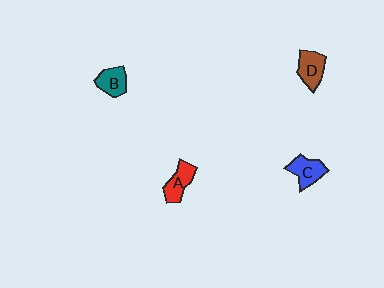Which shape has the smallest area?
Shape B (teal).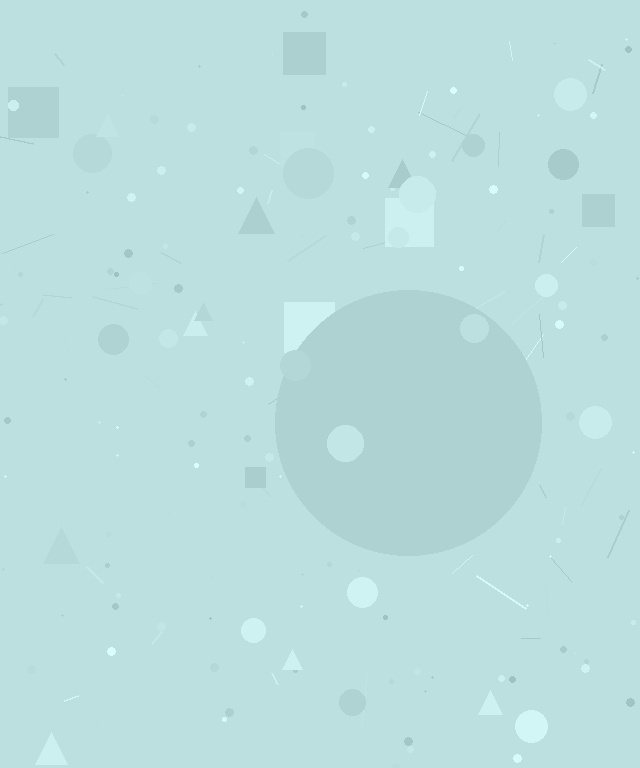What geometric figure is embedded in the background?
A circle is embedded in the background.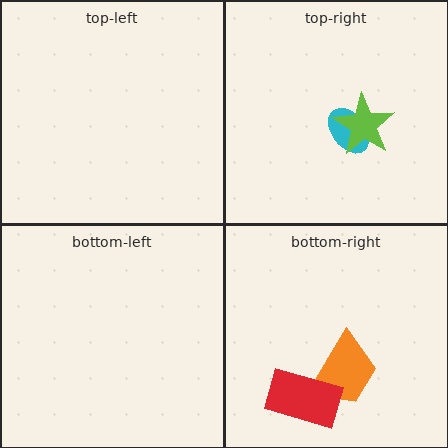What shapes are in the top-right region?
The cyan ellipse, the lime star.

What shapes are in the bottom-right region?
The orange trapezoid, the red rectangle.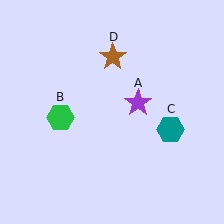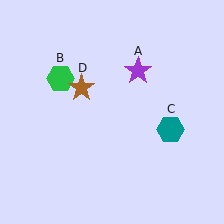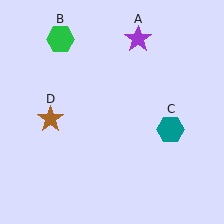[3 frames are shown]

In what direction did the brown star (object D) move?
The brown star (object D) moved down and to the left.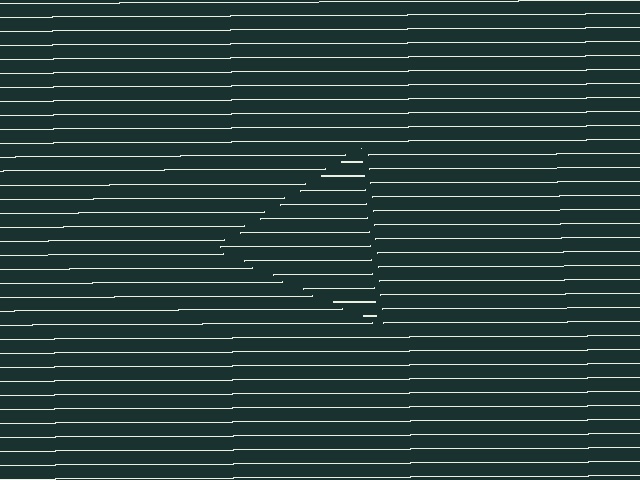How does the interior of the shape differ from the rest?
The interior of the shape contains the same grating, shifted by half a period — the contour is defined by the phase discontinuity where line-ends from the inner and outer gratings abut.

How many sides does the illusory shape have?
3 sides — the line-ends trace a triangle.